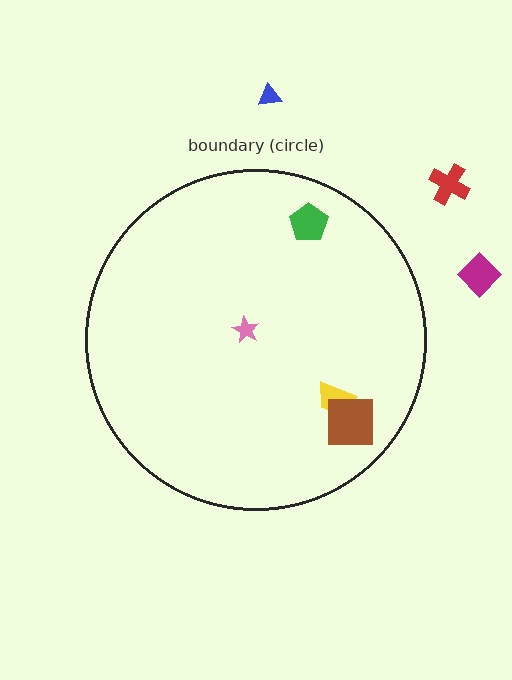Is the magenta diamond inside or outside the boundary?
Outside.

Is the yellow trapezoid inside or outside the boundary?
Inside.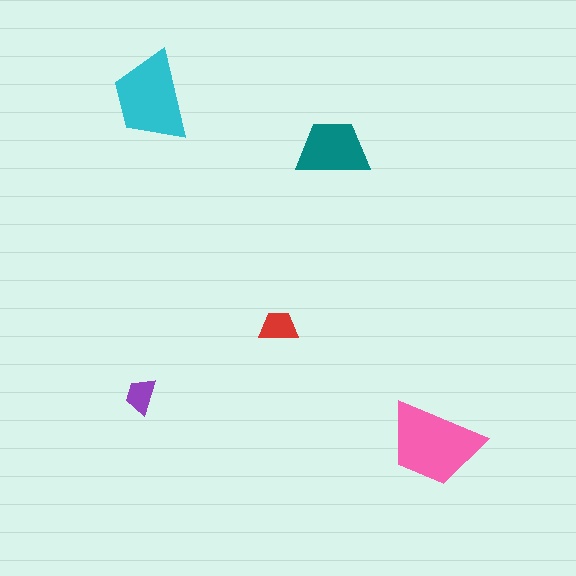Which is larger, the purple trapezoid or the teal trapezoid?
The teal one.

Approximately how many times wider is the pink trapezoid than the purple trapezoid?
About 2.5 times wider.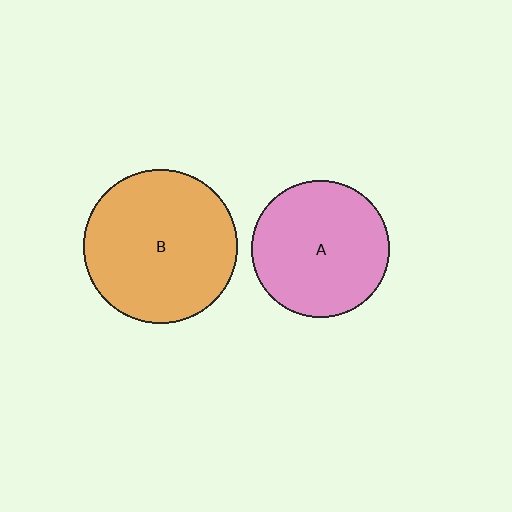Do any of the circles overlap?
No, none of the circles overlap.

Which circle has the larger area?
Circle B (orange).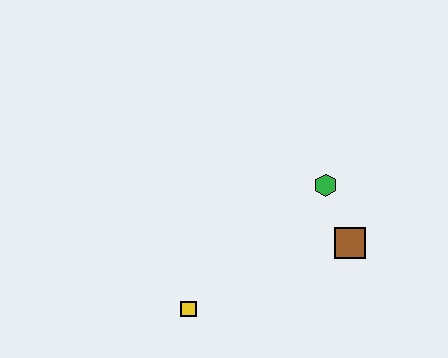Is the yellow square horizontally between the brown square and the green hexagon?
No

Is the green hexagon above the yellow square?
Yes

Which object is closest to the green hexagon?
The brown square is closest to the green hexagon.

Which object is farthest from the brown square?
The yellow square is farthest from the brown square.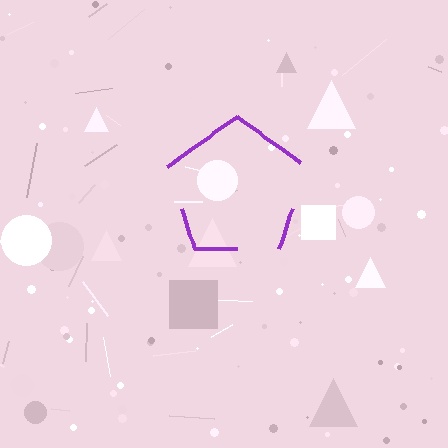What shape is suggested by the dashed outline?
The dashed outline suggests a pentagon.